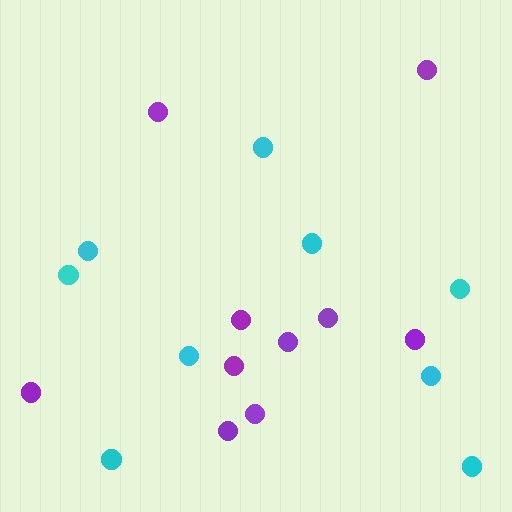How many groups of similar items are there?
There are 2 groups: one group of cyan circles (9) and one group of purple circles (10).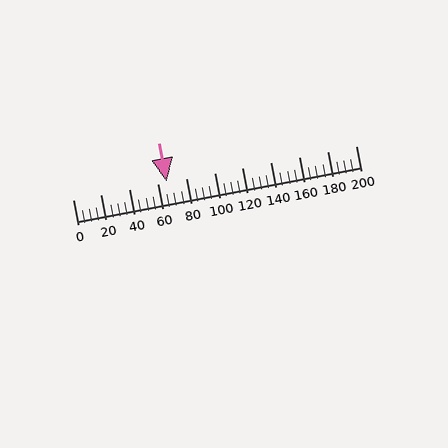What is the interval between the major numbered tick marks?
The major tick marks are spaced 20 units apart.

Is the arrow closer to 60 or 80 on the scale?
The arrow is closer to 60.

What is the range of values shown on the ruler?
The ruler shows values from 0 to 200.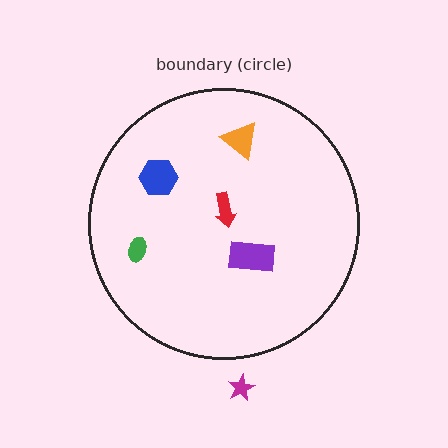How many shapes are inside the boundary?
5 inside, 1 outside.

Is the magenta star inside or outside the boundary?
Outside.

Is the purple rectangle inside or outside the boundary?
Inside.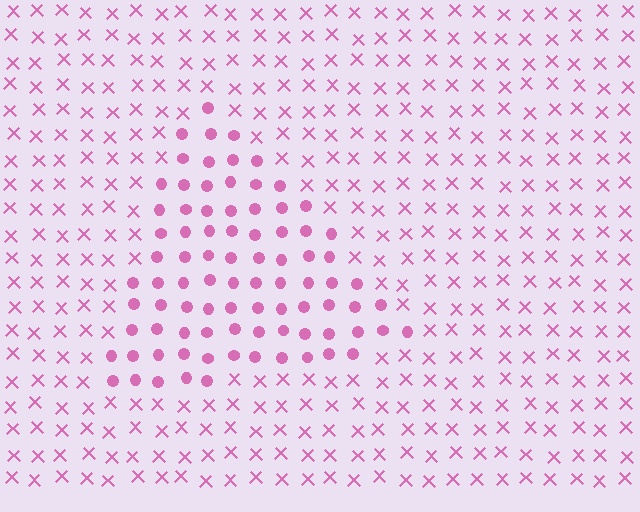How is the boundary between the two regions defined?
The boundary is defined by a change in element shape: circles inside vs. X marks outside. All elements share the same color and spacing.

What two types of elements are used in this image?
The image uses circles inside the triangle region and X marks outside it.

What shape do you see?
I see a triangle.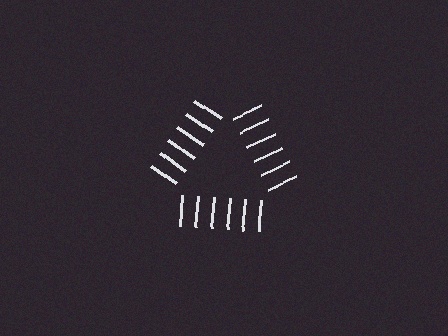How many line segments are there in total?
18 — 6 along each of the 3 edges.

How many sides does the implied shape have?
3 sides — the line-ends trace a triangle.